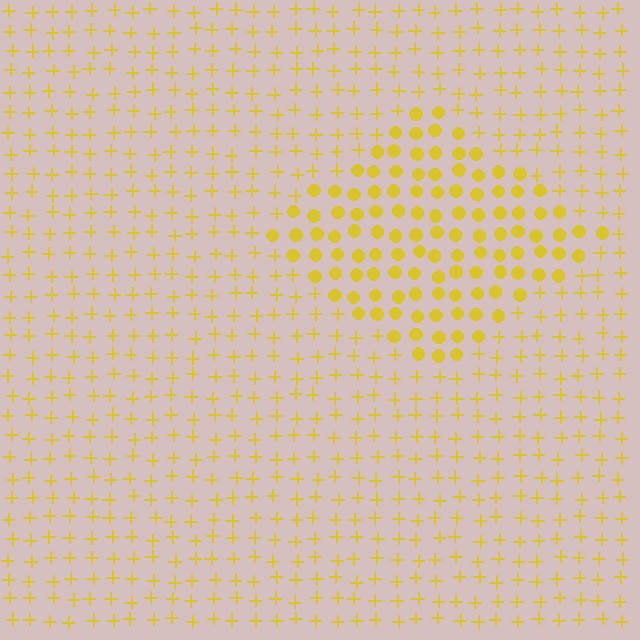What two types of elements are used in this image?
The image uses circles inside the diamond region and plus signs outside it.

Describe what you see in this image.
The image is filled with small yellow elements arranged in a uniform grid. A diamond-shaped region contains circles, while the surrounding area contains plus signs. The boundary is defined purely by the change in element shape.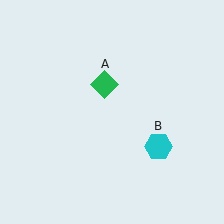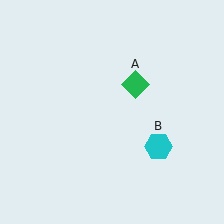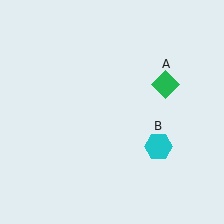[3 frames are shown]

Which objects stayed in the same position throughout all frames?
Cyan hexagon (object B) remained stationary.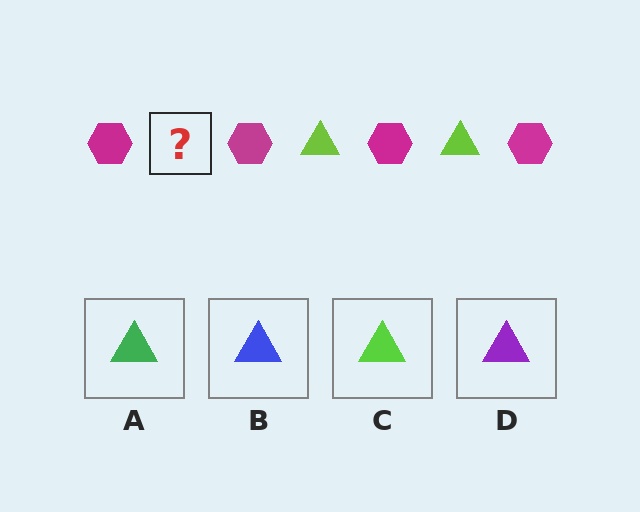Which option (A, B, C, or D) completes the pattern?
C.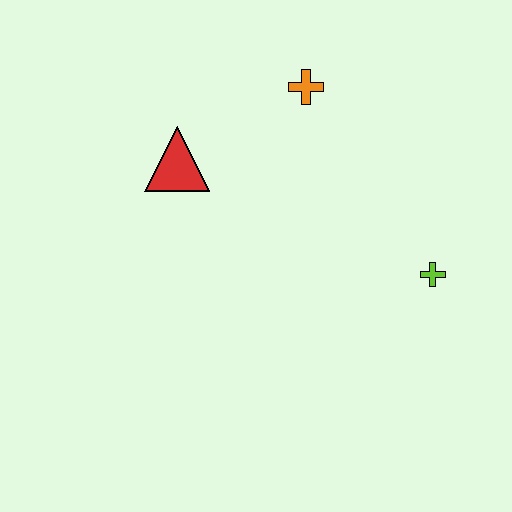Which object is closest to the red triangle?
The orange cross is closest to the red triangle.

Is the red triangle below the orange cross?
Yes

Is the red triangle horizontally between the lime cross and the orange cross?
No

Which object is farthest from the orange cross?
The lime cross is farthest from the orange cross.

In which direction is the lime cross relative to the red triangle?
The lime cross is to the right of the red triangle.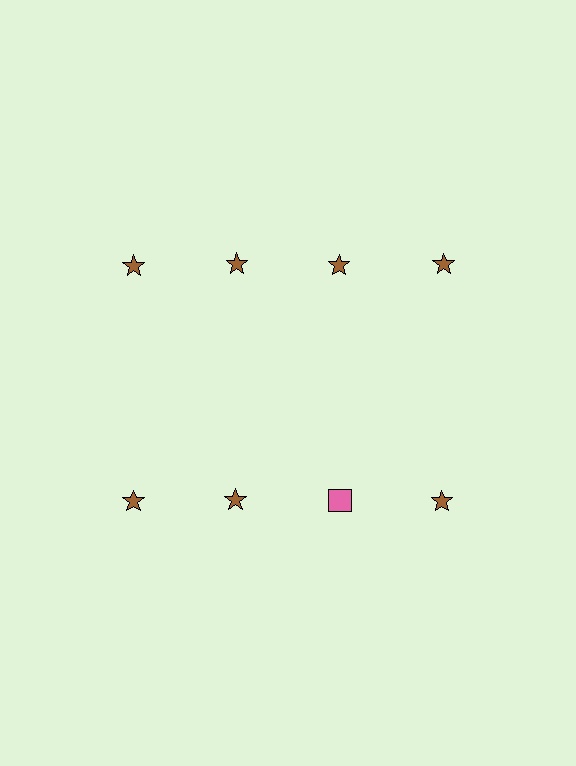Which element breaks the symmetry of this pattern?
The pink square in the second row, center column breaks the symmetry. All other shapes are brown stars.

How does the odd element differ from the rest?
It differs in both color (pink instead of brown) and shape (square instead of star).